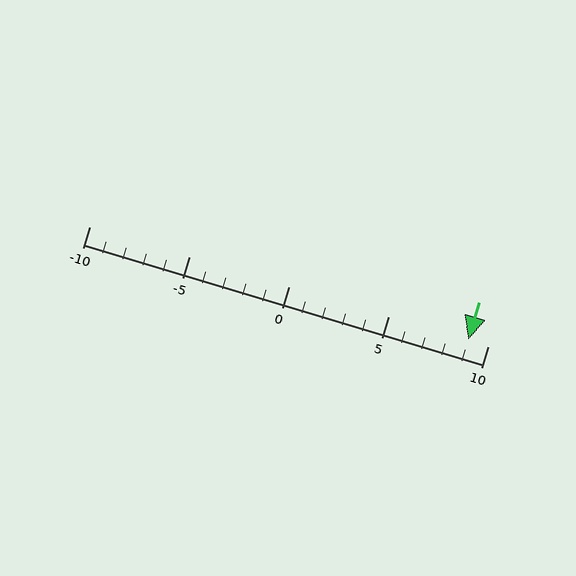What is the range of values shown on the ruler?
The ruler shows values from -10 to 10.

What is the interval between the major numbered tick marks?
The major tick marks are spaced 5 units apart.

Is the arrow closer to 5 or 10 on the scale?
The arrow is closer to 10.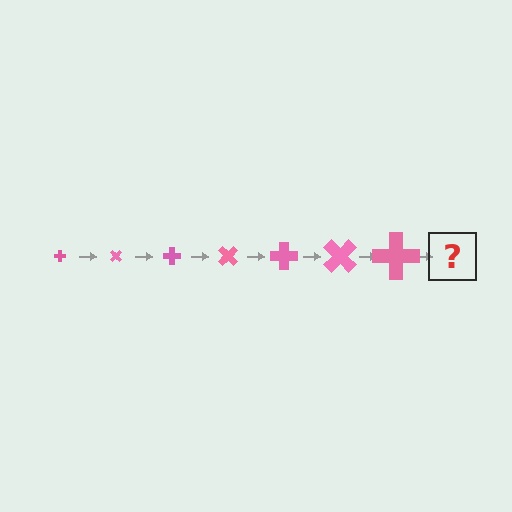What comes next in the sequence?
The next element should be a cross, larger than the previous one and rotated 315 degrees from the start.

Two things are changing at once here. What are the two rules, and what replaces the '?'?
The two rules are that the cross grows larger each step and it rotates 45 degrees each step. The '?' should be a cross, larger than the previous one and rotated 315 degrees from the start.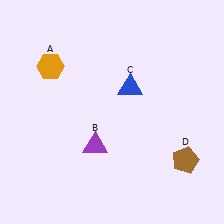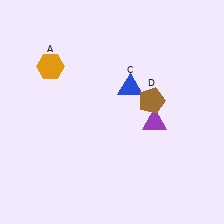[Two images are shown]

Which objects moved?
The objects that moved are: the purple triangle (B), the brown pentagon (D).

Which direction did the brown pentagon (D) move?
The brown pentagon (D) moved up.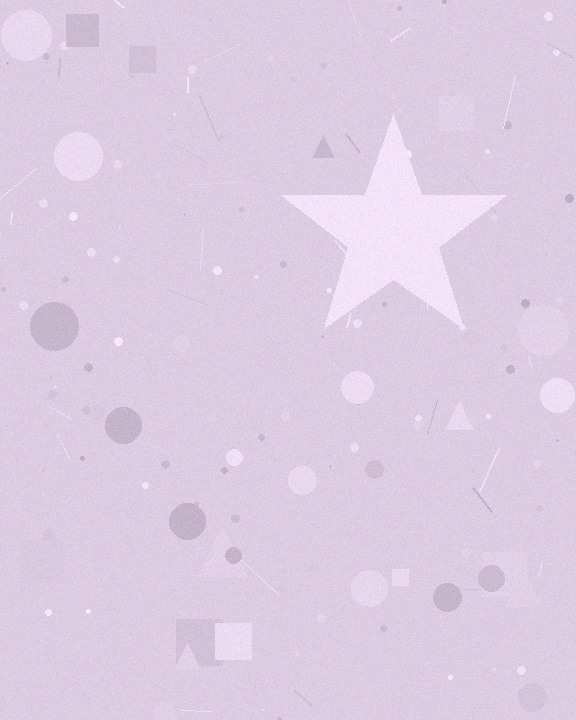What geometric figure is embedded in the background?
A star is embedded in the background.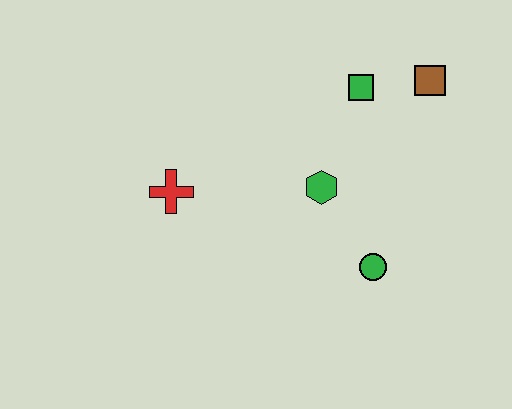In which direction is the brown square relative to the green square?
The brown square is to the right of the green square.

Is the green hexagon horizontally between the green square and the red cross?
Yes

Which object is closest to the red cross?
The green hexagon is closest to the red cross.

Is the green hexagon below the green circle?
No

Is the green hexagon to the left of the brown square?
Yes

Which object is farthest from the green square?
The red cross is farthest from the green square.